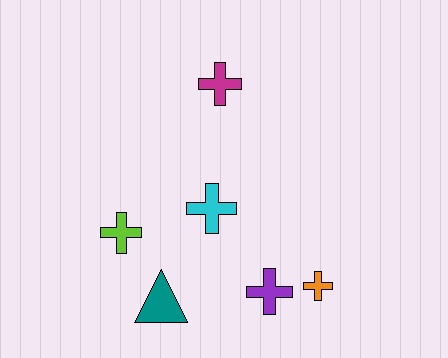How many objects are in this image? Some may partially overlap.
There are 6 objects.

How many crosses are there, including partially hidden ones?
There are 5 crosses.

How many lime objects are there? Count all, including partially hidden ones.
There is 1 lime object.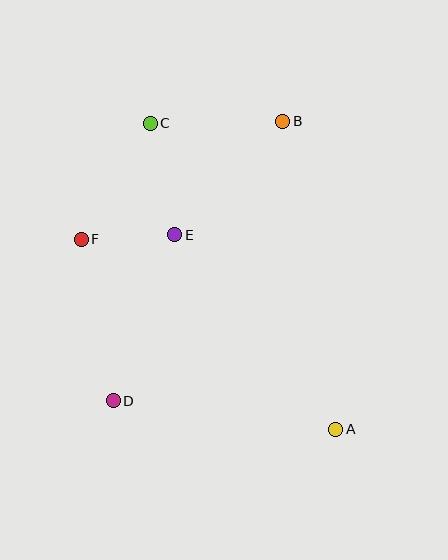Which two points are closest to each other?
Points E and F are closest to each other.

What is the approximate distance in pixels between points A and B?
The distance between A and B is approximately 313 pixels.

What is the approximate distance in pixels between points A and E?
The distance between A and E is approximately 252 pixels.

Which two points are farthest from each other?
Points A and C are farthest from each other.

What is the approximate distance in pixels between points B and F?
The distance between B and F is approximately 234 pixels.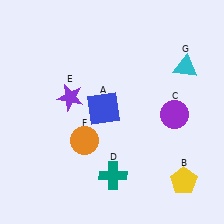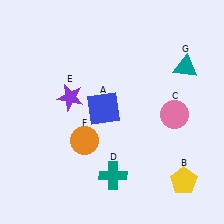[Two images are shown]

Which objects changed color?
C changed from purple to pink. G changed from cyan to teal.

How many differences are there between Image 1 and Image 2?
There are 2 differences between the two images.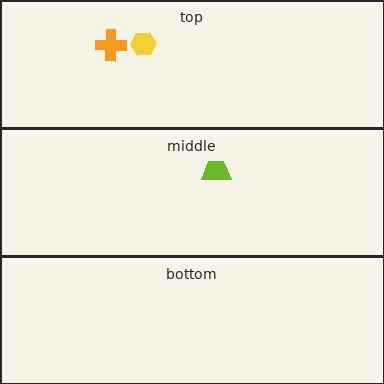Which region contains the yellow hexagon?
The top region.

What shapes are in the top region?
The orange cross, the yellow hexagon.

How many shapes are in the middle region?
1.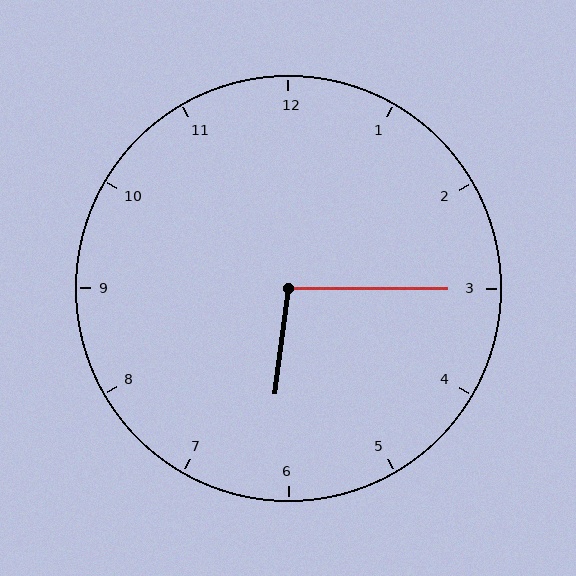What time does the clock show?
6:15.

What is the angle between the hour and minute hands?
Approximately 98 degrees.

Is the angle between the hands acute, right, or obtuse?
It is obtuse.